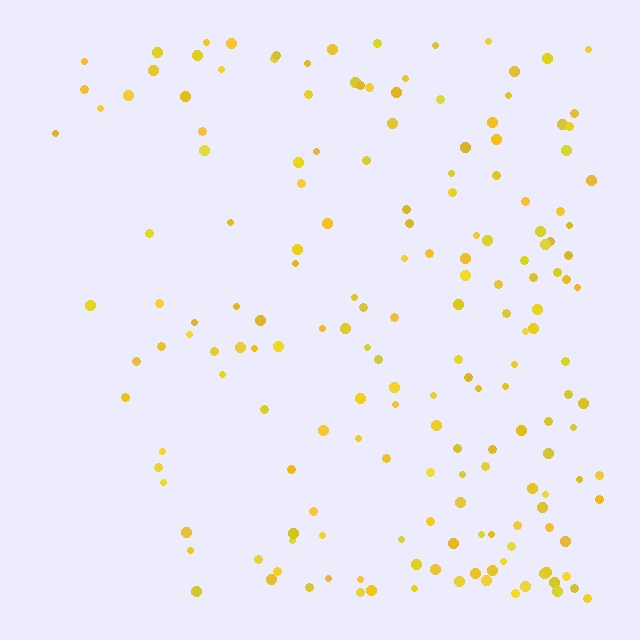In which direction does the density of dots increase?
From left to right, with the right side densest.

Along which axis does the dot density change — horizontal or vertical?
Horizontal.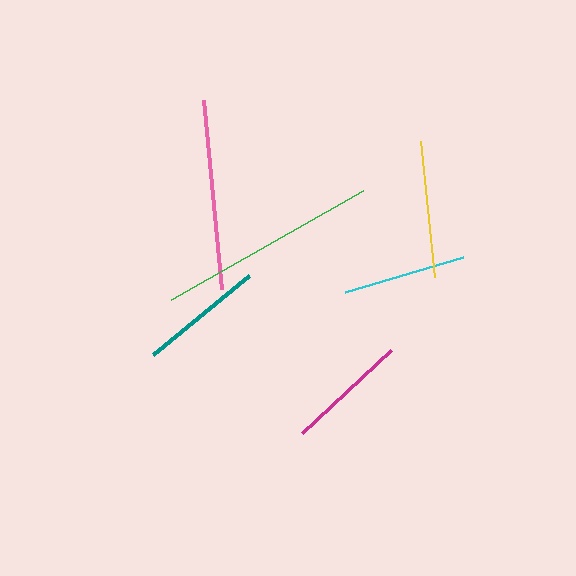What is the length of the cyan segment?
The cyan segment is approximately 123 pixels long.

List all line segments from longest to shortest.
From longest to shortest: green, pink, yellow, teal, cyan, magenta.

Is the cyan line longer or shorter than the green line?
The green line is longer than the cyan line.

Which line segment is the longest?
The green line is the longest at approximately 221 pixels.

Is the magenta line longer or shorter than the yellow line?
The yellow line is longer than the magenta line.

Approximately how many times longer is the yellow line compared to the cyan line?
The yellow line is approximately 1.1 times the length of the cyan line.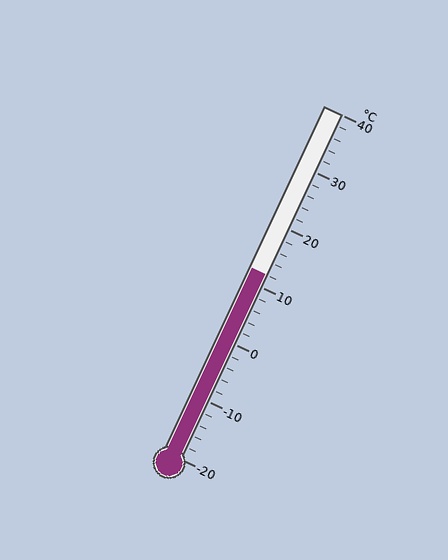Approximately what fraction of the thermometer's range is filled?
The thermometer is filled to approximately 55% of its range.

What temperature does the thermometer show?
The thermometer shows approximately 12°C.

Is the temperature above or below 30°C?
The temperature is below 30°C.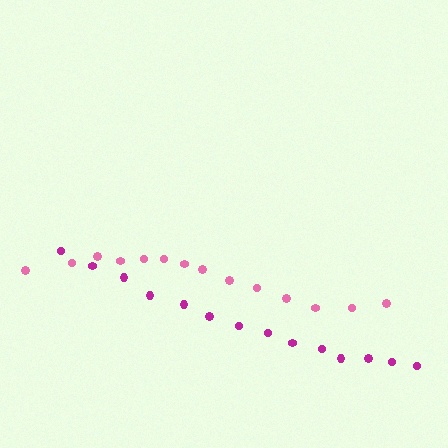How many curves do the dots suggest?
There are 2 distinct paths.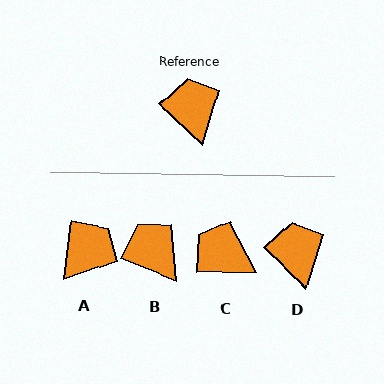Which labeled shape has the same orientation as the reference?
D.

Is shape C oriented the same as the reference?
No, it is off by about 45 degrees.